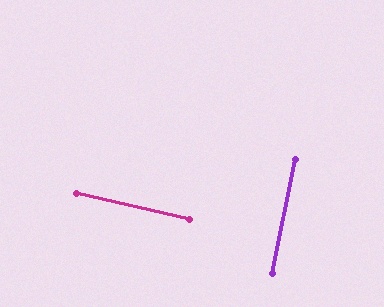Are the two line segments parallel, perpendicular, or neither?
Perpendicular — they meet at approximately 89°.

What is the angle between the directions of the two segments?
Approximately 89 degrees.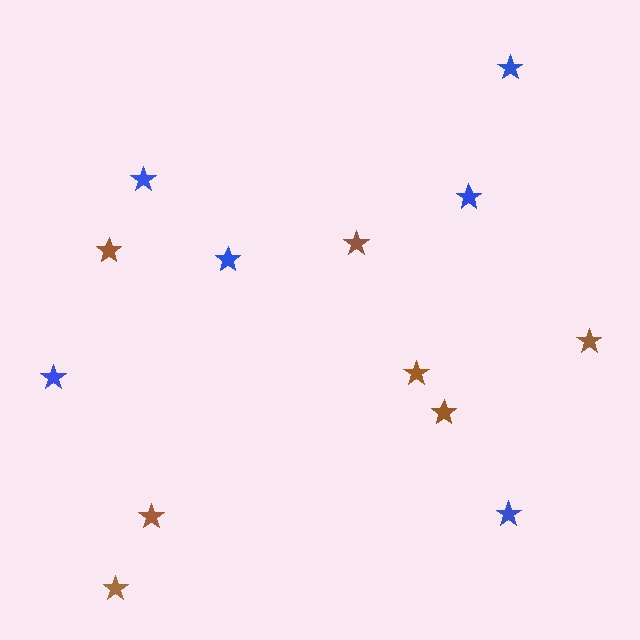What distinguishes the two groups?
There are 2 groups: one group of brown stars (7) and one group of blue stars (6).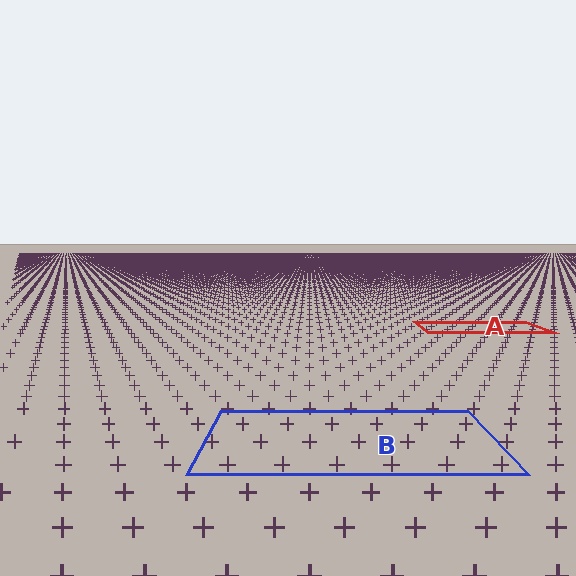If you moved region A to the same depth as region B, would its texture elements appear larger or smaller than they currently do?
They would appear larger. At a closer depth, the same texture elements are projected at a bigger on-screen size.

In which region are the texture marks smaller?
The texture marks are smaller in region A, because it is farther away.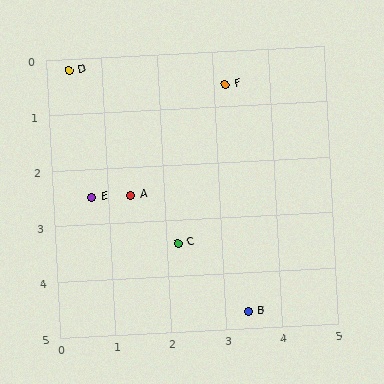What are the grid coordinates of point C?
Point C is at approximately (2.2, 3.4).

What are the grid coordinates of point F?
Point F is at approximately (3.2, 0.6).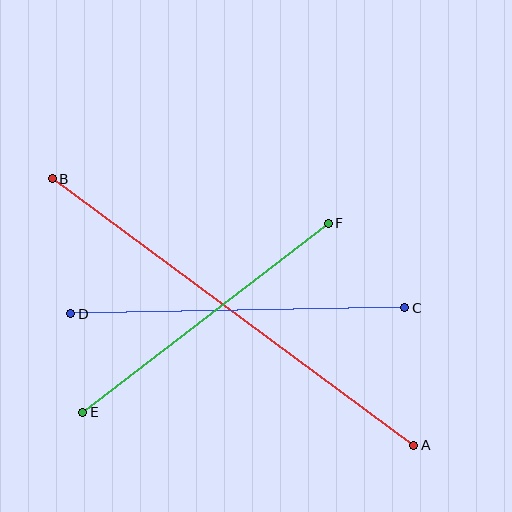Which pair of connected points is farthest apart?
Points A and B are farthest apart.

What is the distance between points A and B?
The distance is approximately 449 pixels.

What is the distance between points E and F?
The distance is approximately 310 pixels.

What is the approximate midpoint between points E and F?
The midpoint is at approximately (206, 318) pixels.